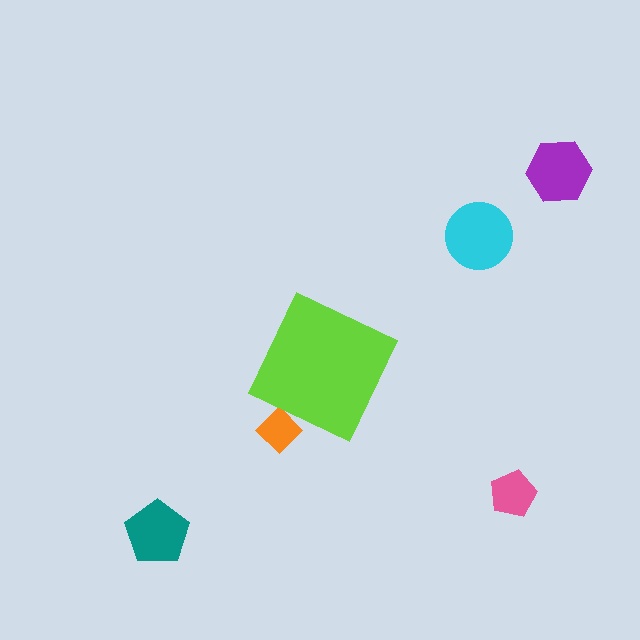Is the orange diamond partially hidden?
Yes, the orange diamond is partially hidden behind the lime diamond.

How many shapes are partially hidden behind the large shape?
1 shape is partially hidden.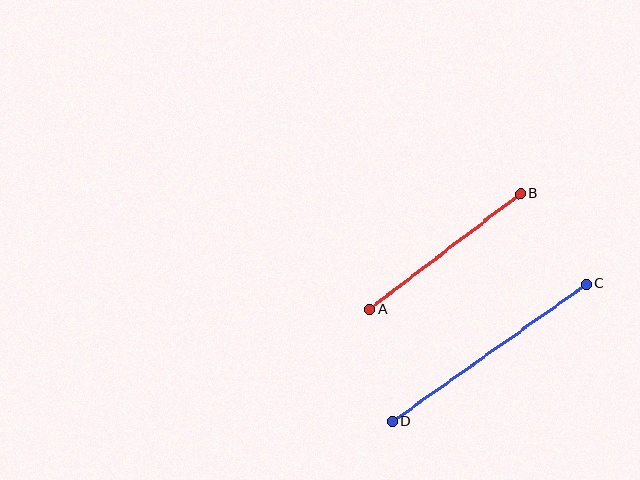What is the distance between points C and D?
The distance is approximately 238 pixels.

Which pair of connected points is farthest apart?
Points C and D are farthest apart.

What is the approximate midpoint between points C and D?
The midpoint is at approximately (489, 352) pixels.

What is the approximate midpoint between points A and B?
The midpoint is at approximately (445, 252) pixels.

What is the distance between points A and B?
The distance is approximately 190 pixels.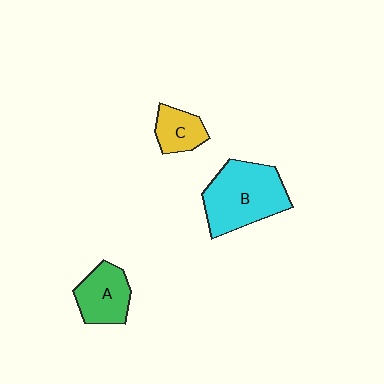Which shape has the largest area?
Shape B (cyan).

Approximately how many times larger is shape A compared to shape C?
Approximately 1.4 times.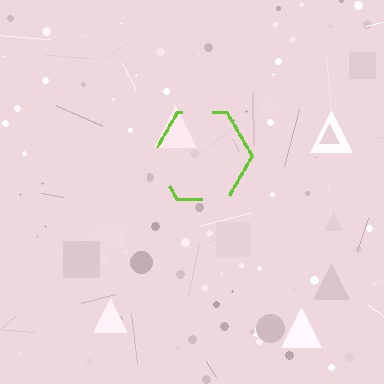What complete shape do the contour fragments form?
The contour fragments form a hexagon.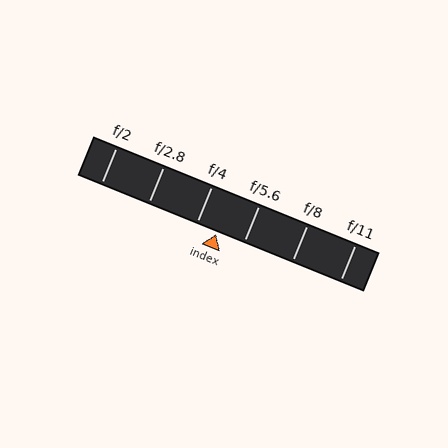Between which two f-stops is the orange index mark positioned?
The index mark is between f/4 and f/5.6.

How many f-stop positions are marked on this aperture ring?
There are 6 f-stop positions marked.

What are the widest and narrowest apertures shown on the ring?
The widest aperture shown is f/2 and the narrowest is f/11.